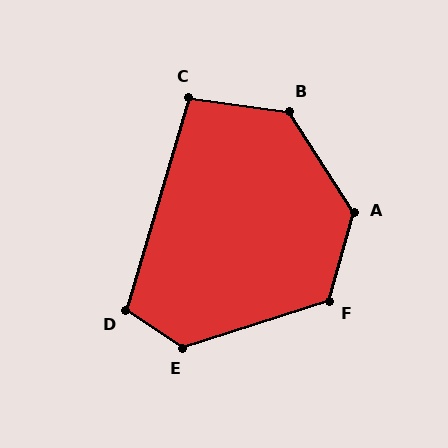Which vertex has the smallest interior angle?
C, at approximately 99 degrees.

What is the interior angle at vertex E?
Approximately 129 degrees (obtuse).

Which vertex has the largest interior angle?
A, at approximately 132 degrees.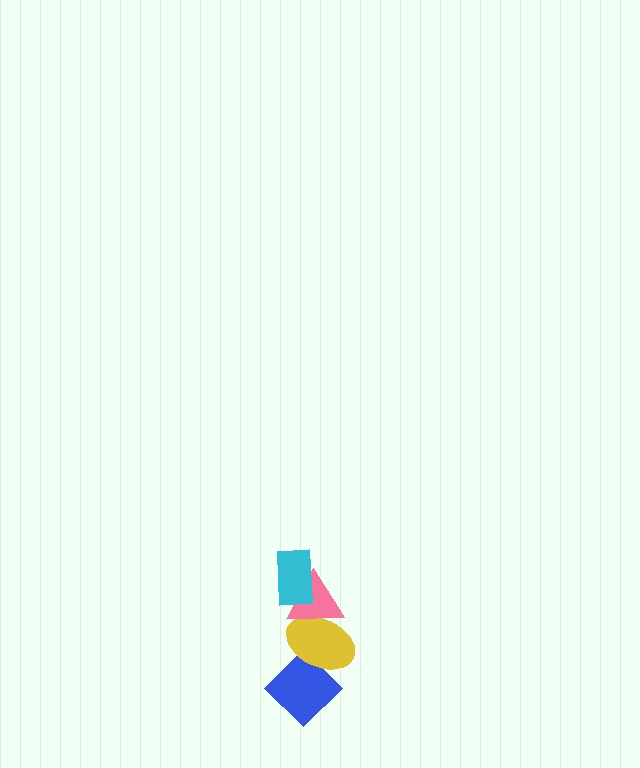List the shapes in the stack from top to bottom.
From top to bottom: the cyan rectangle, the pink triangle, the yellow ellipse, the blue diamond.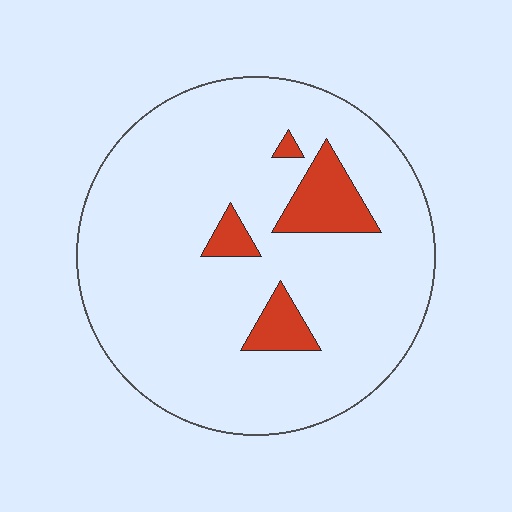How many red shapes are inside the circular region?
4.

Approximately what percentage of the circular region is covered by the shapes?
Approximately 10%.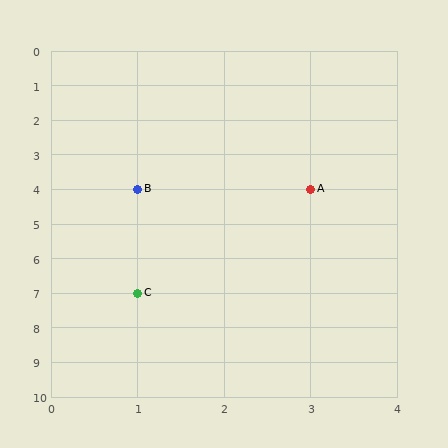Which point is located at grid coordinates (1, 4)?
Point B is at (1, 4).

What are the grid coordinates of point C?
Point C is at grid coordinates (1, 7).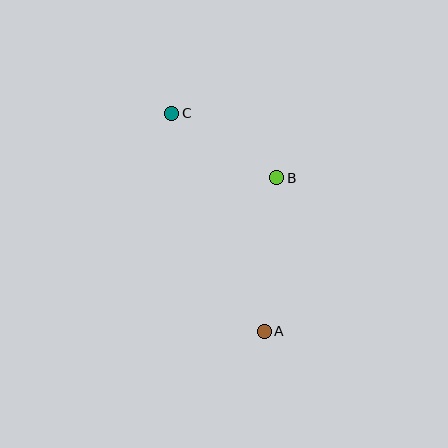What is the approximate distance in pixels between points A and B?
The distance between A and B is approximately 154 pixels.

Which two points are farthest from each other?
Points A and C are farthest from each other.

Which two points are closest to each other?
Points B and C are closest to each other.